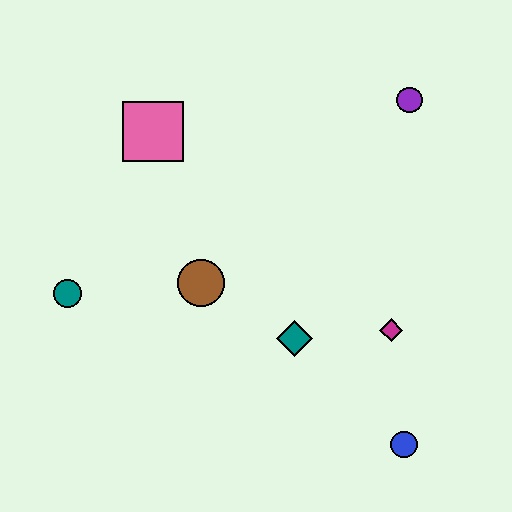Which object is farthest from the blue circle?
The pink square is farthest from the blue circle.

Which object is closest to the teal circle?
The brown circle is closest to the teal circle.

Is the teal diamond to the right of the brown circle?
Yes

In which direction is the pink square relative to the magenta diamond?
The pink square is to the left of the magenta diamond.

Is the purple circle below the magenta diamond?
No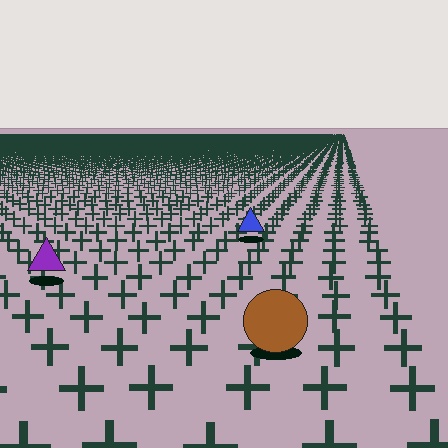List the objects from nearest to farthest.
From nearest to farthest: the brown circle, the purple triangle, the blue triangle.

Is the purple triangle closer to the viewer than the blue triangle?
Yes. The purple triangle is closer — you can tell from the texture gradient: the ground texture is coarser near it.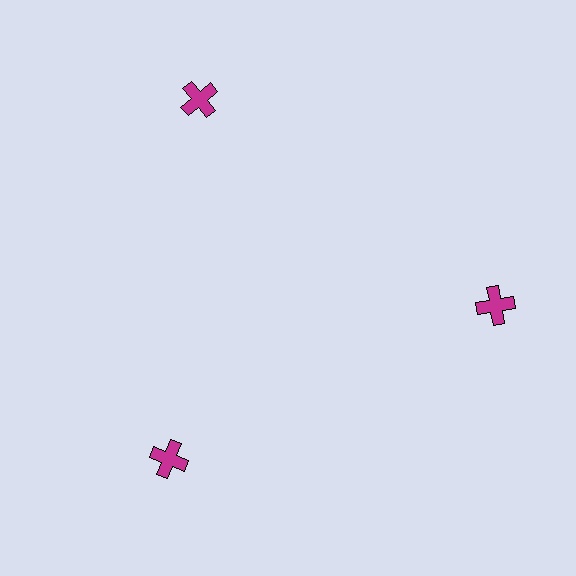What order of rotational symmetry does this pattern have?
This pattern has 3-fold rotational symmetry.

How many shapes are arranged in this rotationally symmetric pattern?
There are 3 shapes, arranged in 3 groups of 1.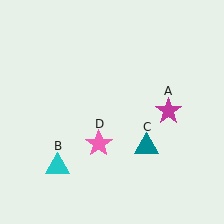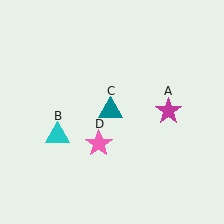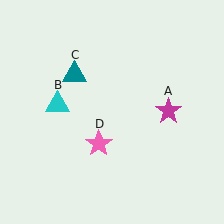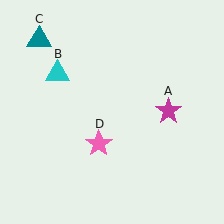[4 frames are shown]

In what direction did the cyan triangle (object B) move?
The cyan triangle (object B) moved up.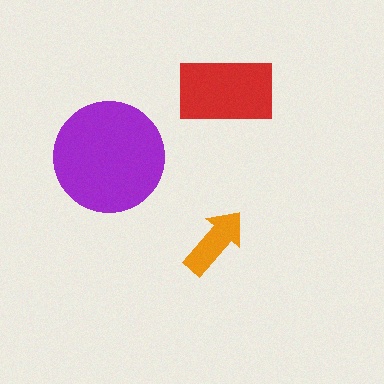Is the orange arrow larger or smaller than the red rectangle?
Smaller.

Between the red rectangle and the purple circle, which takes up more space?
The purple circle.